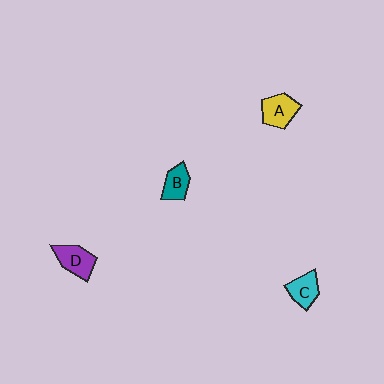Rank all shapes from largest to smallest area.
From largest to smallest: D (purple), A (yellow), C (cyan), B (teal).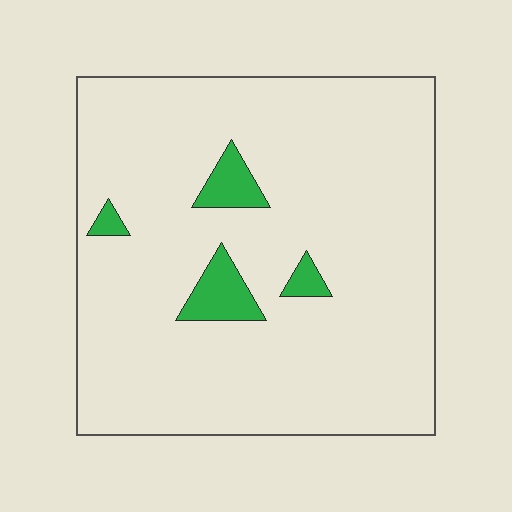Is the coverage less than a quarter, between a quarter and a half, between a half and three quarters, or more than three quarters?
Less than a quarter.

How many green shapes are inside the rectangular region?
4.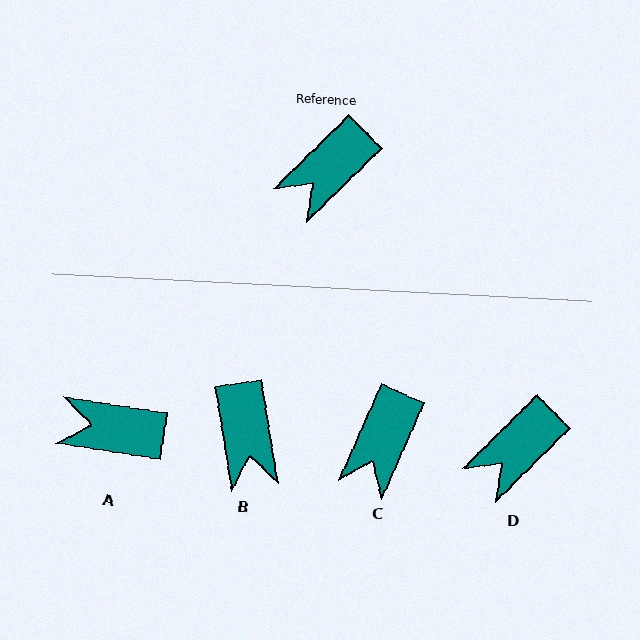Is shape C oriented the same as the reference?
No, it is off by about 21 degrees.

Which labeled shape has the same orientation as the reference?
D.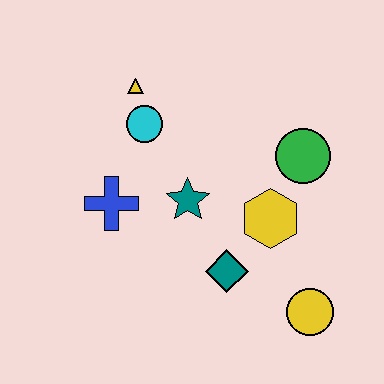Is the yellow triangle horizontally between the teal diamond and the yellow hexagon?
No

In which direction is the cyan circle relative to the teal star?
The cyan circle is above the teal star.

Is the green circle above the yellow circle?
Yes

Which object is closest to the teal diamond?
The yellow hexagon is closest to the teal diamond.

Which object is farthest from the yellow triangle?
The yellow circle is farthest from the yellow triangle.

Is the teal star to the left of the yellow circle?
Yes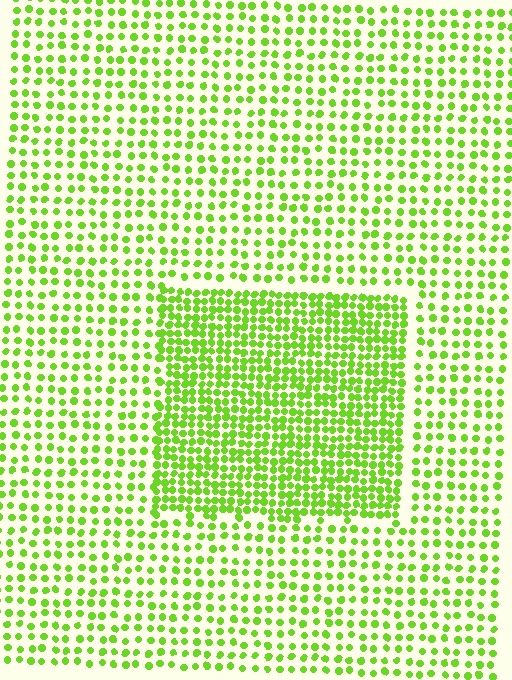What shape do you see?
I see a rectangle.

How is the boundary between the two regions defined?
The boundary is defined by a change in element density (approximately 2.0x ratio). All elements are the same color, size, and shape.